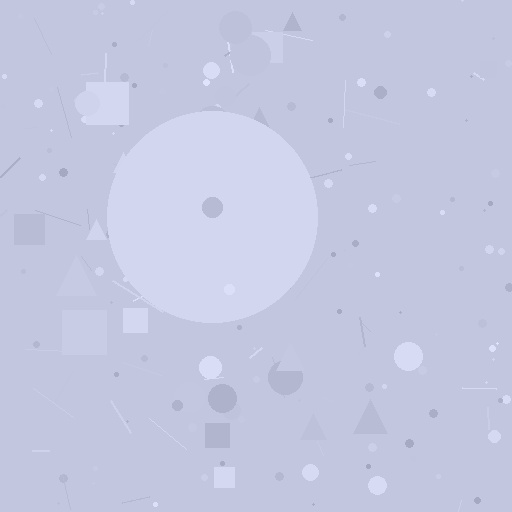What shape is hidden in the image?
A circle is hidden in the image.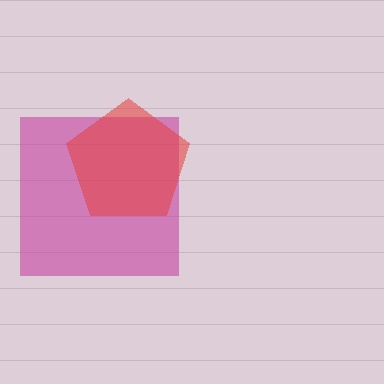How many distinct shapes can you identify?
There are 2 distinct shapes: a magenta square, a red pentagon.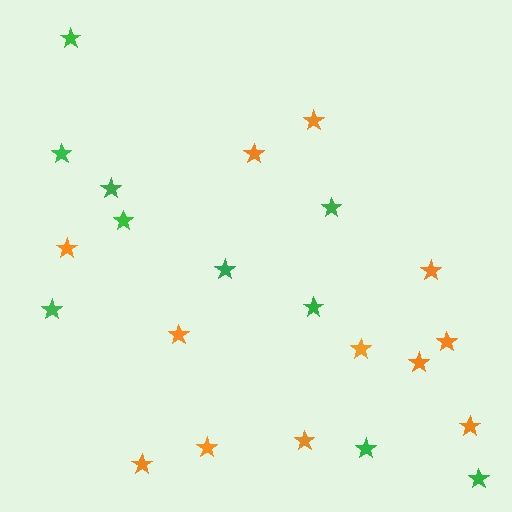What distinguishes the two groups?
There are 2 groups: one group of orange stars (12) and one group of green stars (10).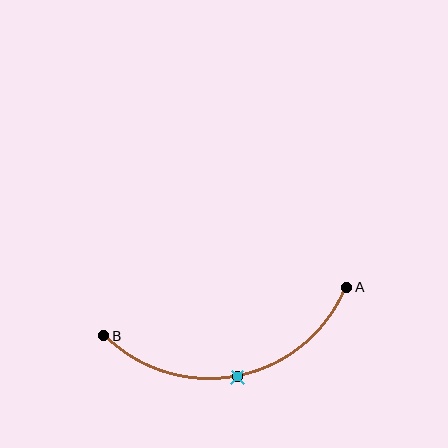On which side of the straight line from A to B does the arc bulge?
The arc bulges below the straight line connecting A and B.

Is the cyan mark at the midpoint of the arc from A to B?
Yes. The cyan mark lies on the arc at equal arc-length from both A and B — it is the arc midpoint.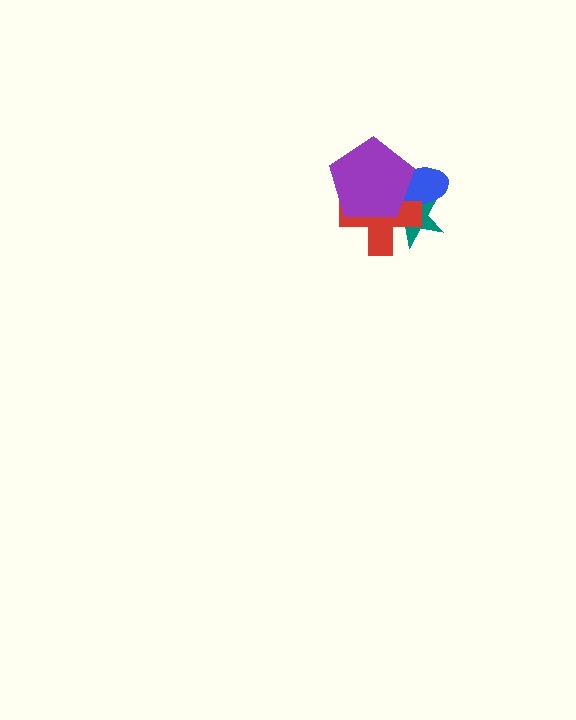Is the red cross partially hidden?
Yes, it is partially covered by another shape.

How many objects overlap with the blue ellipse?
3 objects overlap with the blue ellipse.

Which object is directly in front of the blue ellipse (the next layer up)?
The red cross is directly in front of the blue ellipse.